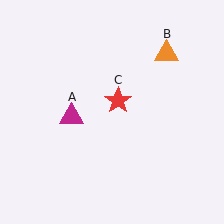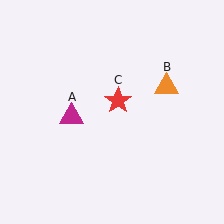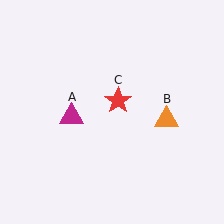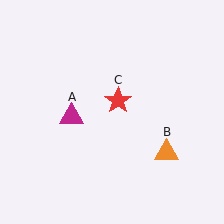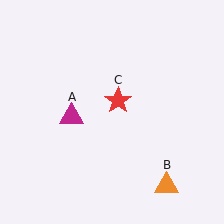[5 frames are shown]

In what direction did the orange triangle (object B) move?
The orange triangle (object B) moved down.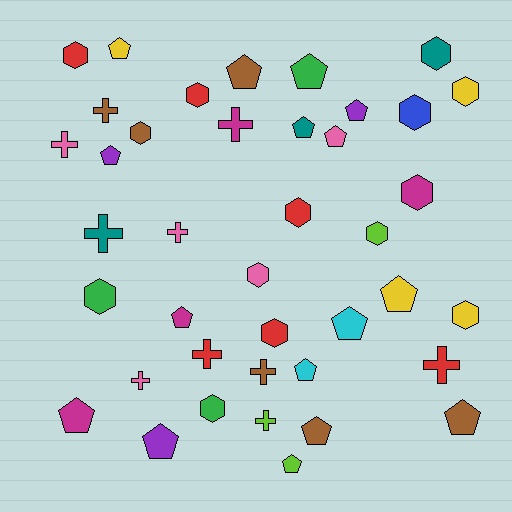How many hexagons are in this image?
There are 14 hexagons.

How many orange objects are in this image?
There are no orange objects.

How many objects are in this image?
There are 40 objects.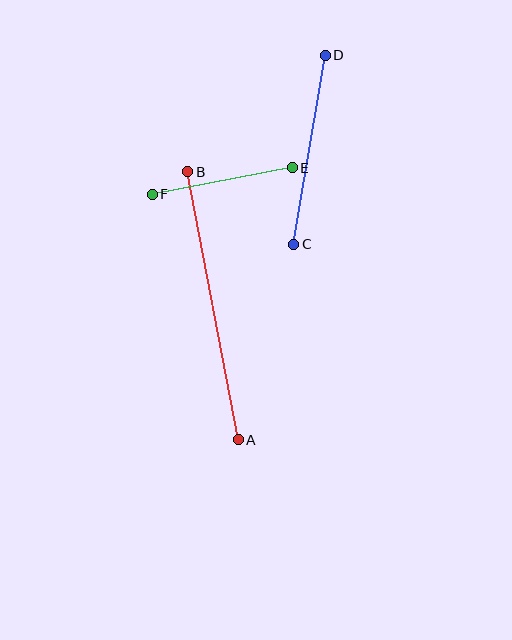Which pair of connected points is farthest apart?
Points A and B are farthest apart.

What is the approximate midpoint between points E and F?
The midpoint is at approximately (222, 181) pixels.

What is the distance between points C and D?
The distance is approximately 191 pixels.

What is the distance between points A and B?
The distance is approximately 273 pixels.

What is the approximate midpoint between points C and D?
The midpoint is at approximately (309, 150) pixels.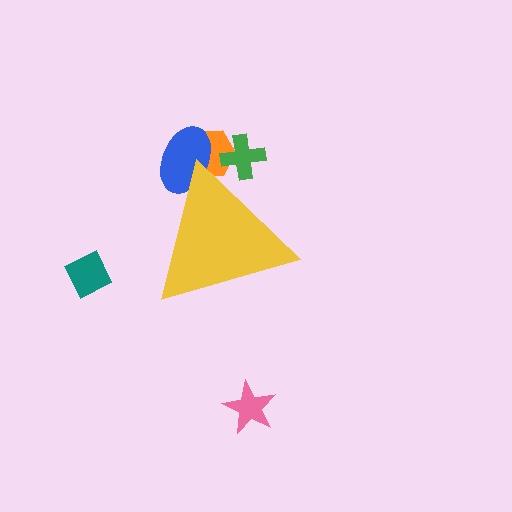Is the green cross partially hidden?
Yes, the green cross is partially hidden behind the yellow triangle.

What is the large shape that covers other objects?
A yellow triangle.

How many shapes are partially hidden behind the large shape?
3 shapes are partially hidden.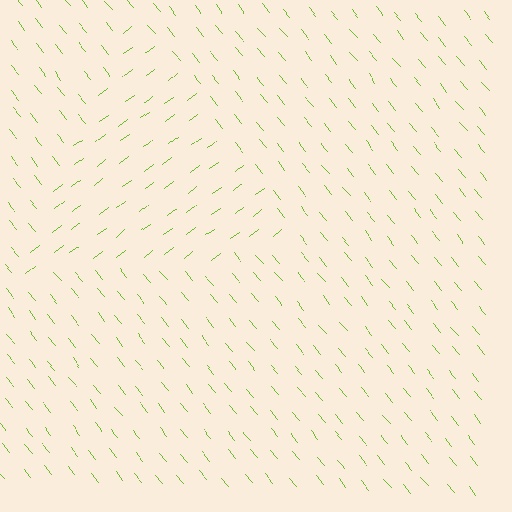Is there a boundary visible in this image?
Yes, there is a texture boundary formed by a change in line orientation.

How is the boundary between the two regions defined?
The boundary is defined purely by a change in line orientation (approximately 88 degrees difference). All lines are the same color and thickness.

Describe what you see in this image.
The image is filled with small lime line segments. A triangle region in the image has lines oriented differently from the surrounding lines, creating a visible texture boundary.